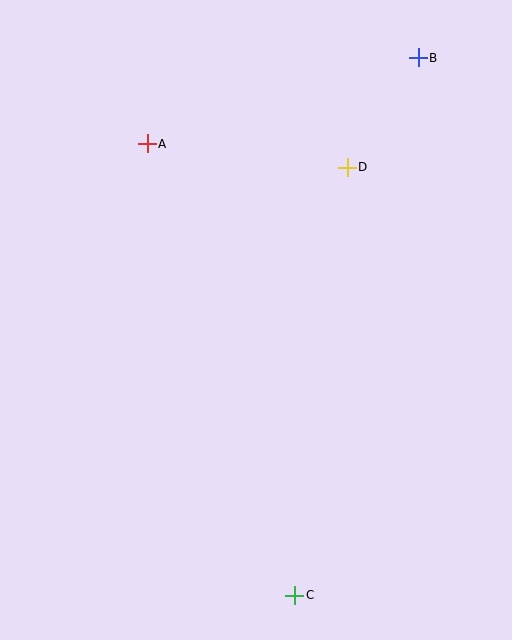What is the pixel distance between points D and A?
The distance between D and A is 201 pixels.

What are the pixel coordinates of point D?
Point D is at (347, 167).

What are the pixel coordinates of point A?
Point A is at (147, 144).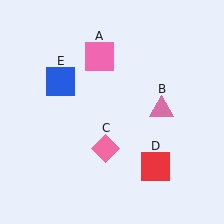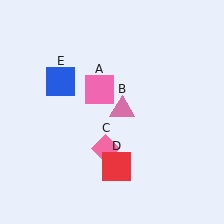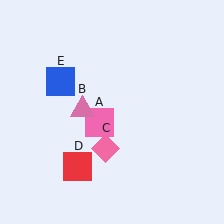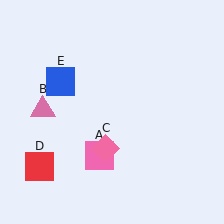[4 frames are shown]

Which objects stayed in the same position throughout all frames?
Pink diamond (object C) and blue square (object E) remained stationary.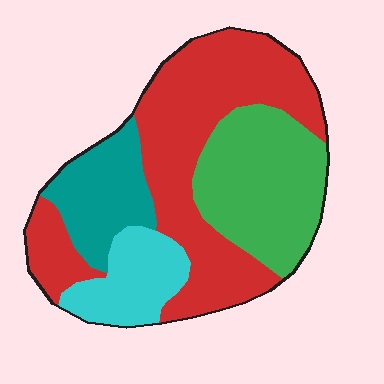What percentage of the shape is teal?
Teal covers about 15% of the shape.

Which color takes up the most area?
Red, at roughly 45%.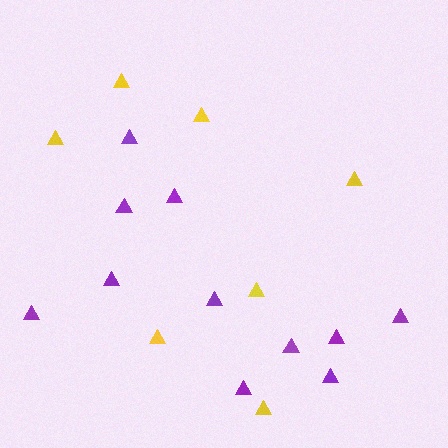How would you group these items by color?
There are 2 groups: one group of purple triangles (11) and one group of yellow triangles (7).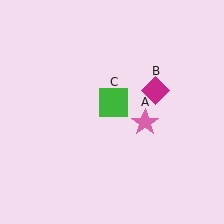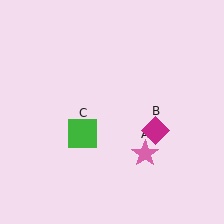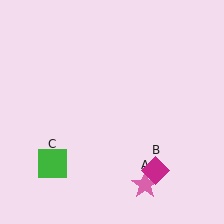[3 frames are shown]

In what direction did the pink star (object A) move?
The pink star (object A) moved down.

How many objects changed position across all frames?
3 objects changed position: pink star (object A), magenta diamond (object B), green square (object C).